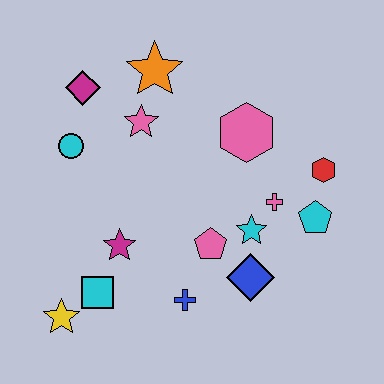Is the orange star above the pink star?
Yes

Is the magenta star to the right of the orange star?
No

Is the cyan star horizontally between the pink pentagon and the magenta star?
No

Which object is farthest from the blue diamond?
The magenta diamond is farthest from the blue diamond.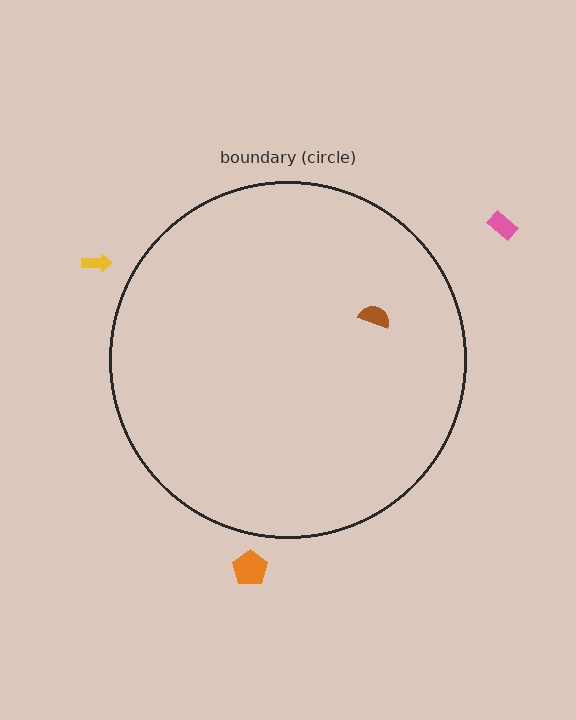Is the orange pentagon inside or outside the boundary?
Outside.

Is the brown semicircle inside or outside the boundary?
Inside.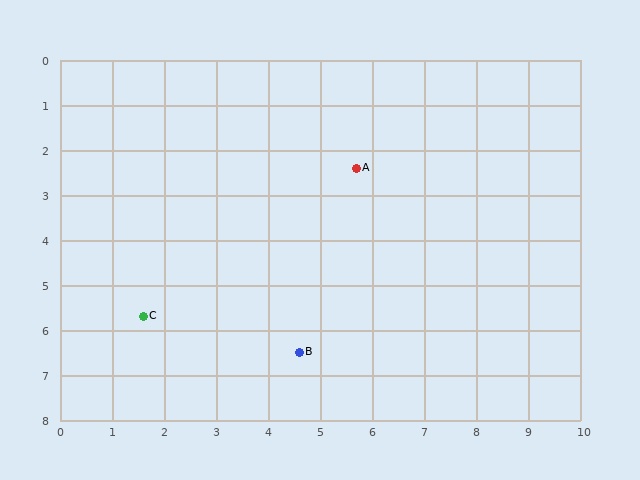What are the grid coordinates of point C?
Point C is at approximately (1.6, 5.7).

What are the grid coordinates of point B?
Point B is at approximately (4.6, 6.5).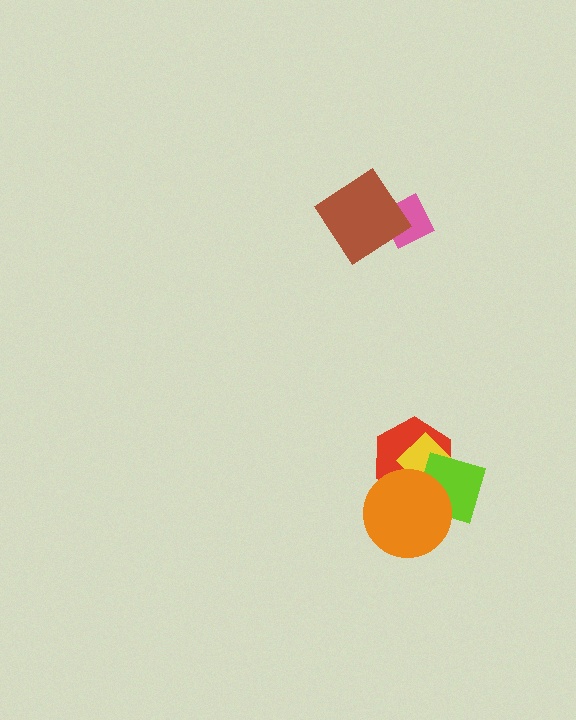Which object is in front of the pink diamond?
The brown diamond is in front of the pink diamond.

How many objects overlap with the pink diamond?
1 object overlaps with the pink diamond.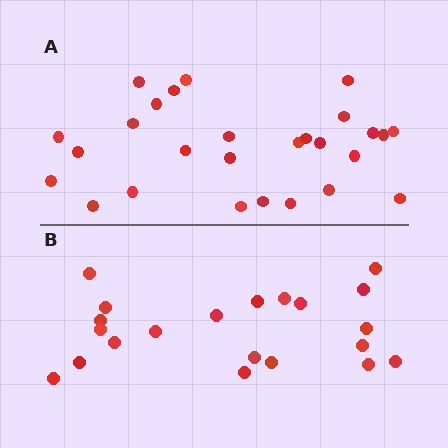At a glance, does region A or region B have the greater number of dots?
Region A (the top region) has more dots.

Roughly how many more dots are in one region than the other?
Region A has about 6 more dots than region B.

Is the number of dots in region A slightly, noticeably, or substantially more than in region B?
Region A has noticeably more, but not dramatically so. The ratio is roughly 1.3 to 1.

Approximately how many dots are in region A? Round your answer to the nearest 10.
About 30 dots. (The exact count is 27, which rounds to 30.)